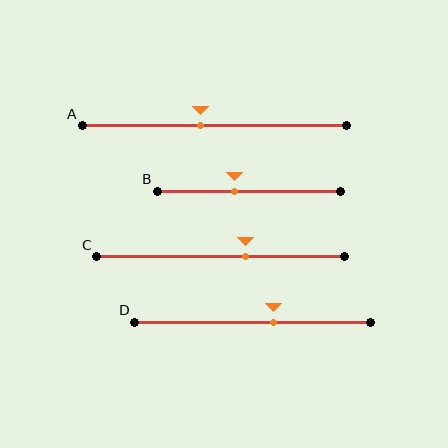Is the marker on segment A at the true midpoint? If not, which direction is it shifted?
No, the marker on segment A is shifted to the left by about 5% of the segment length.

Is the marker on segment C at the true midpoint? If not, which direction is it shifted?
No, the marker on segment C is shifted to the right by about 10% of the segment length.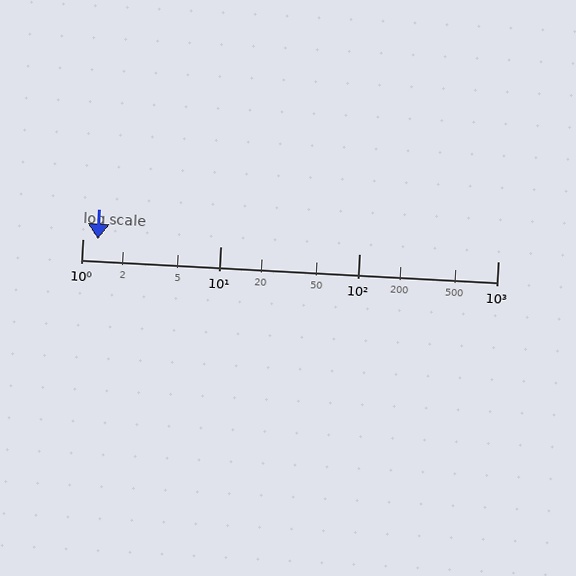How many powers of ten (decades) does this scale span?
The scale spans 3 decades, from 1 to 1000.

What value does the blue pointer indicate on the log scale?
The pointer indicates approximately 1.3.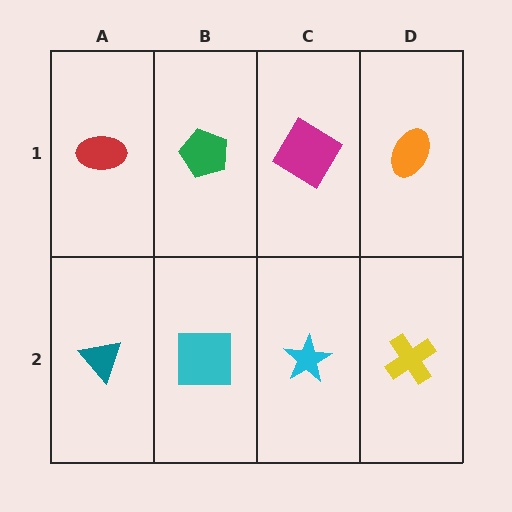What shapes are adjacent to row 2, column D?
An orange ellipse (row 1, column D), a cyan star (row 2, column C).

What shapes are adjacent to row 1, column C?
A cyan star (row 2, column C), a green pentagon (row 1, column B), an orange ellipse (row 1, column D).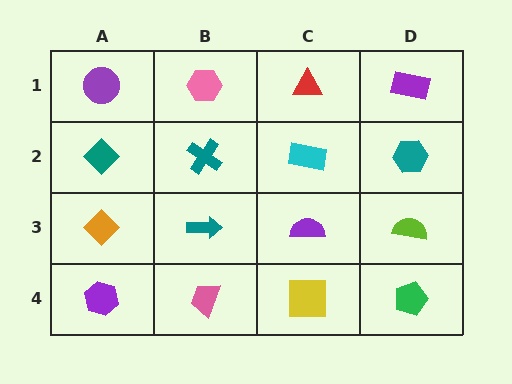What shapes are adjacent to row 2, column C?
A red triangle (row 1, column C), a purple semicircle (row 3, column C), a teal cross (row 2, column B), a teal hexagon (row 2, column D).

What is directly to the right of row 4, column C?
A green pentagon.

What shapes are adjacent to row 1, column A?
A teal diamond (row 2, column A), a pink hexagon (row 1, column B).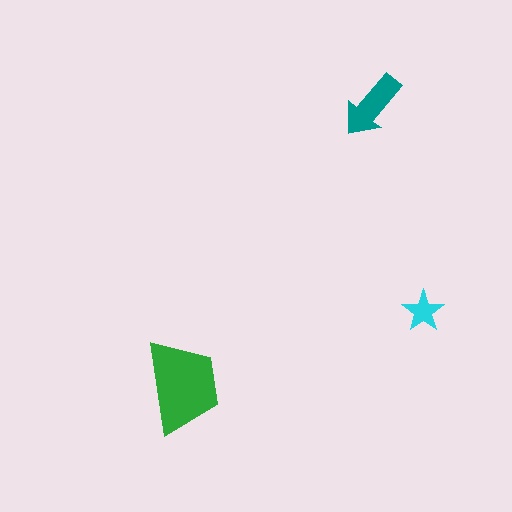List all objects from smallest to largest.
The cyan star, the teal arrow, the green trapezoid.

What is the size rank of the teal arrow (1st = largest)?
2nd.